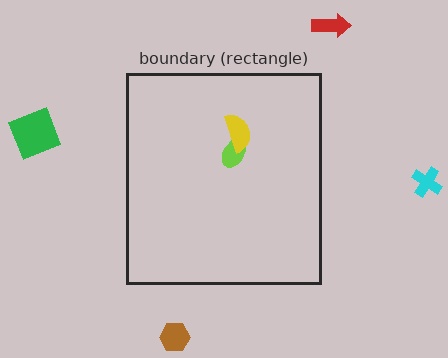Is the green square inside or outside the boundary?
Outside.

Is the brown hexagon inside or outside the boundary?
Outside.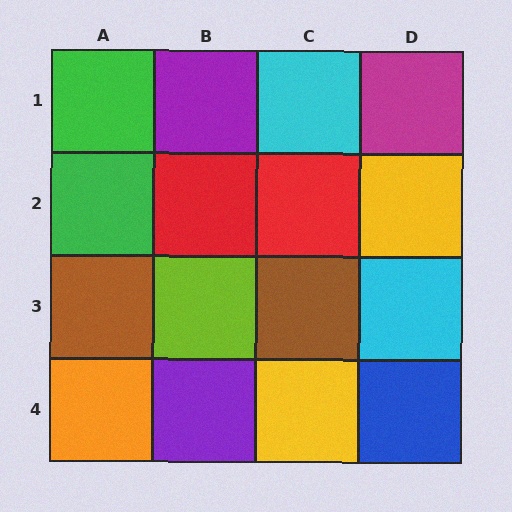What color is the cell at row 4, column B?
Purple.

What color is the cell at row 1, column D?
Magenta.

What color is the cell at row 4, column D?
Blue.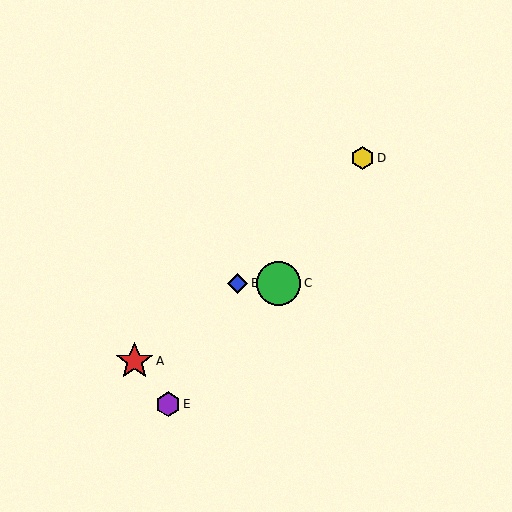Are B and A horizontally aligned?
No, B is at y≈283 and A is at y≈361.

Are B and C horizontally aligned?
Yes, both are at y≈283.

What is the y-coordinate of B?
Object B is at y≈283.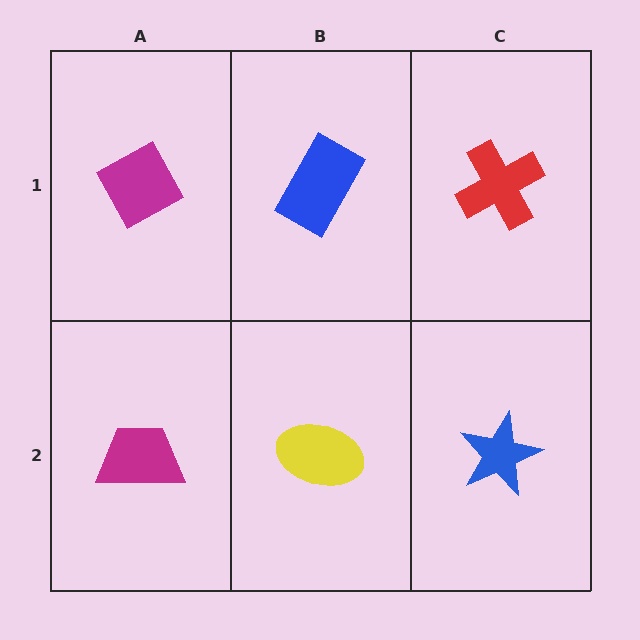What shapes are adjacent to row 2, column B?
A blue rectangle (row 1, column B), a magenta trapezoid (row 2, column A), a blue star (row 2, column C).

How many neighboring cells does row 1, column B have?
3.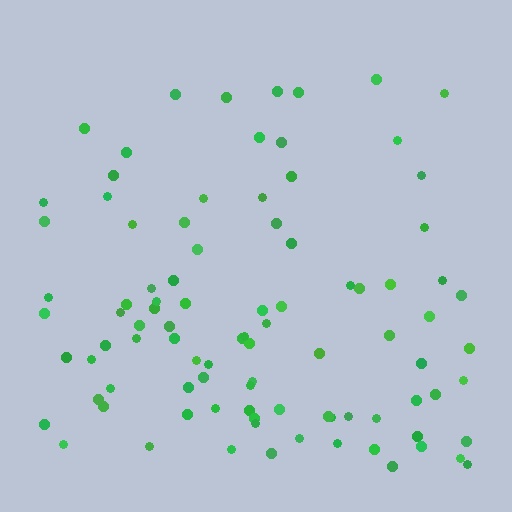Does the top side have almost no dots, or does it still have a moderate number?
Still a moderate number, just noticeably fewer than the bottom.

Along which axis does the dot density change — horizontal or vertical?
Vertical.